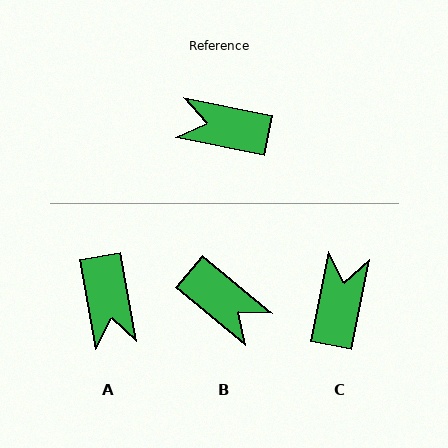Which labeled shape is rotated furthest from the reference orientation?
B, about 151 degrees away.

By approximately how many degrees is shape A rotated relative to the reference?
Approximately 111 degrees counter-clockwise.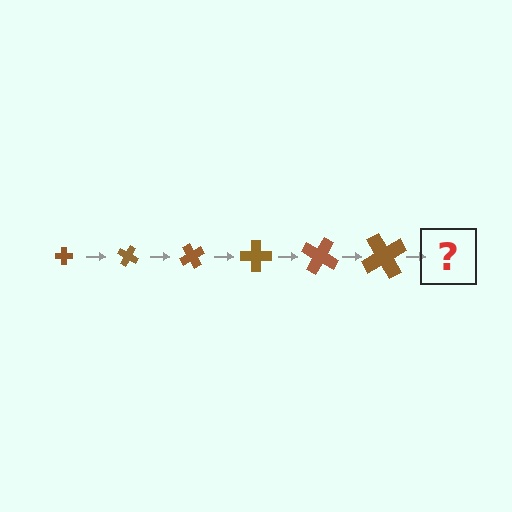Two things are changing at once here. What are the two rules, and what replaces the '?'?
The two rules are that the cross grows larger each step and it rotates 30 degrees each step. The '?' should be a cross, larger than the previous one and rotated 180 degrees from the start.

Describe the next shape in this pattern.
It should be a cross, larger than the previous one and rotated 180 degrees from the start.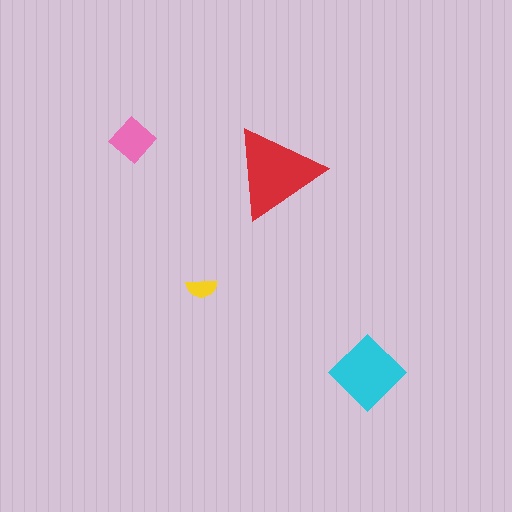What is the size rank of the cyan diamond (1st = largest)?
2nd.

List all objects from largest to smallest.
The red triangle, the cyan diamond, the pink diamond, the yellow semicircle.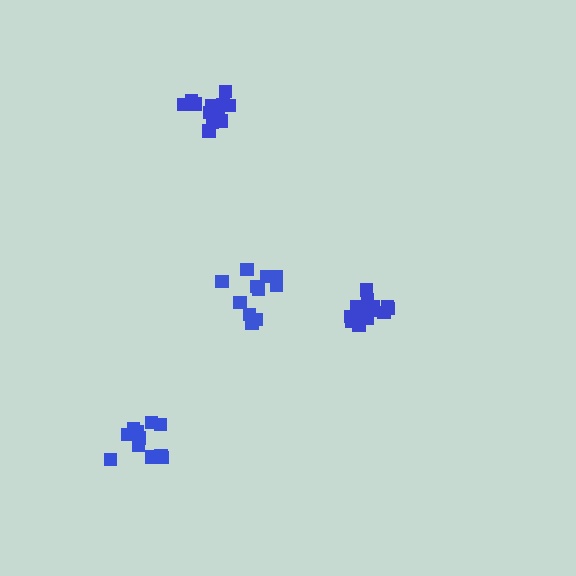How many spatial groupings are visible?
There are 4 spatial groupings.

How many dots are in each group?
Group 1: 12 dots, Group 2: 11 dots, Group 3: 14 dots, Group 4: 11 dots (48 total).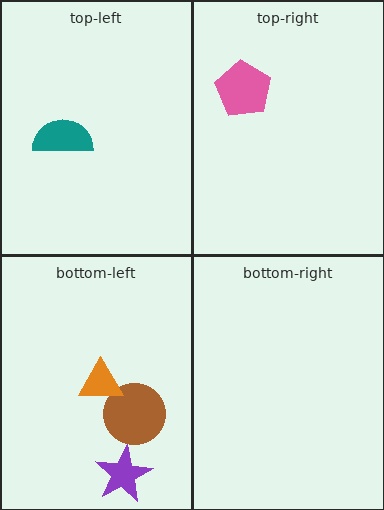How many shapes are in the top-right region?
1.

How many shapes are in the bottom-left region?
3.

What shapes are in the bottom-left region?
The brown circle, the purple star, the orange triangle.